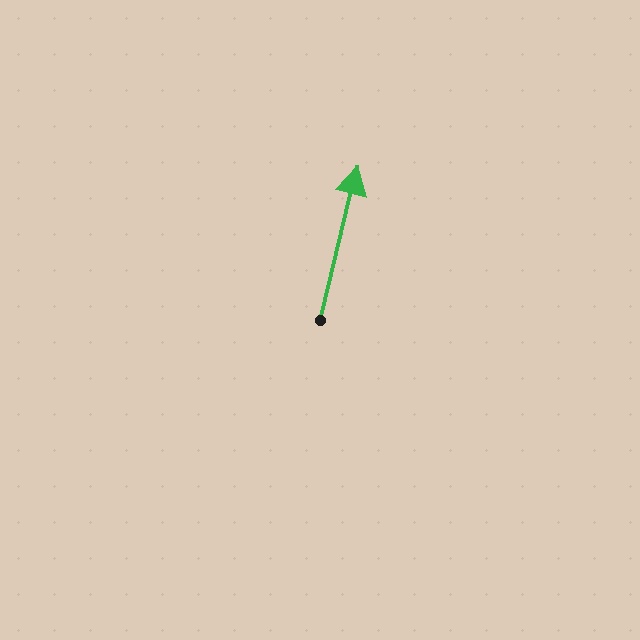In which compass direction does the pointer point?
North.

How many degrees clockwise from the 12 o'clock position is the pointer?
Approximately 14 degrees.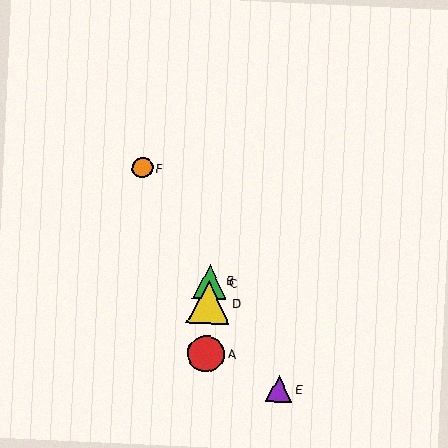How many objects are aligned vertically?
4 objects (A, B, C, D) are aligned vertically.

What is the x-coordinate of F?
Object F is at x≈143.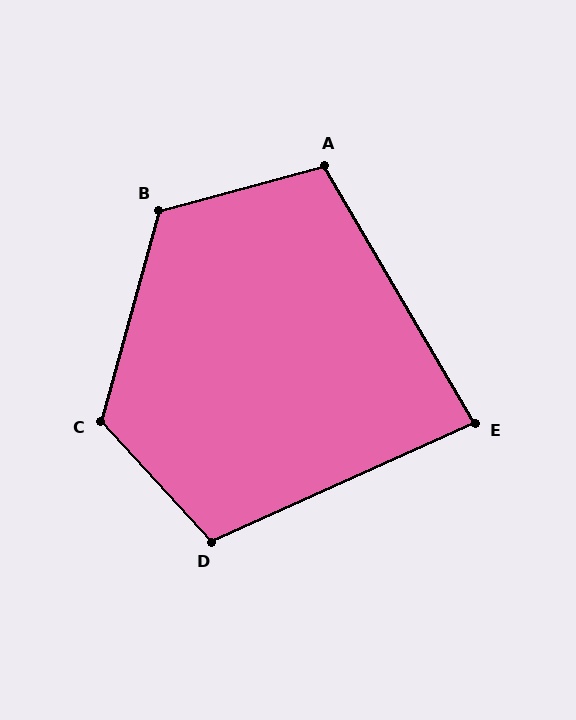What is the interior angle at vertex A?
Approximately 105 degrees (obtuse).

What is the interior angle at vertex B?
Approximately 121 degrees (obtuse).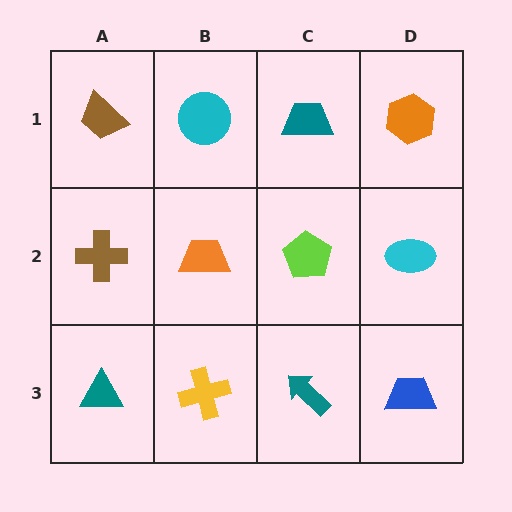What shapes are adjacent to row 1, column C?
A lime pentagon (row 2, column C), a cyan circle (row 1, column B), an orange hexagon (row 1, column D).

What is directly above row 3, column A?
A brown cross.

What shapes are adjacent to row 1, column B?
An orange trapezoid (row 2, column B), a brown trapezoid (row 1, column A), a teal trapezoid (row 1, column C).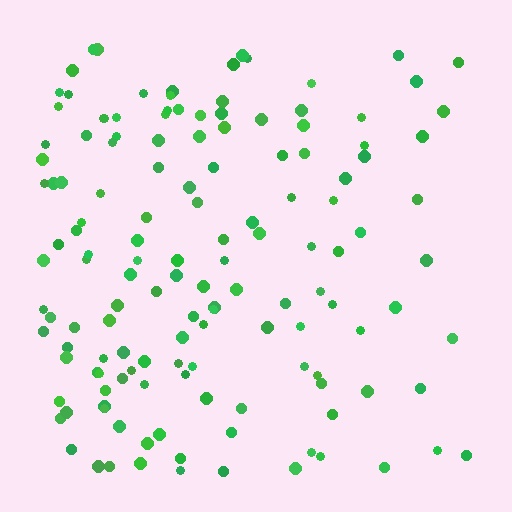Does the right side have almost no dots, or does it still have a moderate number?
Still a moderate number, just noticeably fewer than the left.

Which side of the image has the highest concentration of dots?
The left.